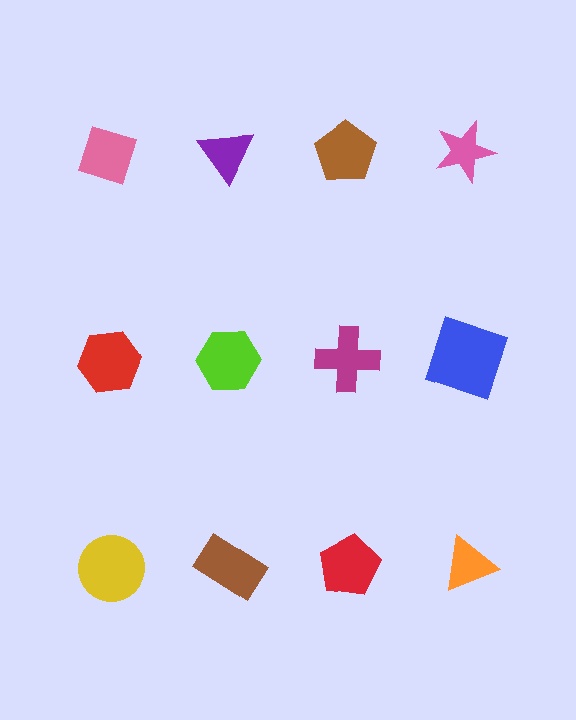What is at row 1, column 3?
A brown pentagon.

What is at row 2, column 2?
A lime hexagon.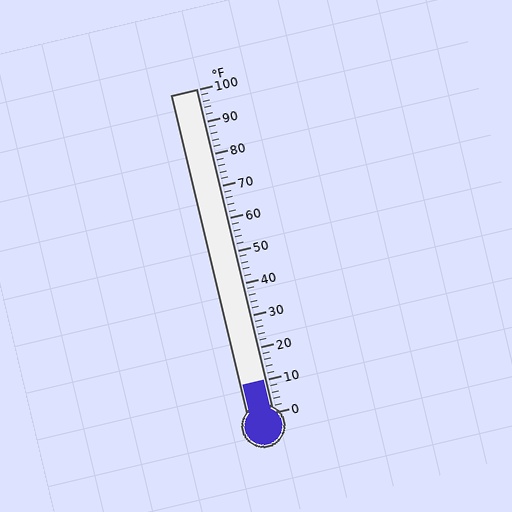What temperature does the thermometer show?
The thermometer shows approximately 10°F.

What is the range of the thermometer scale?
The thermometer scale ranges from 0°F to 100°F.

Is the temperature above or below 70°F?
The temperature is below 70°F.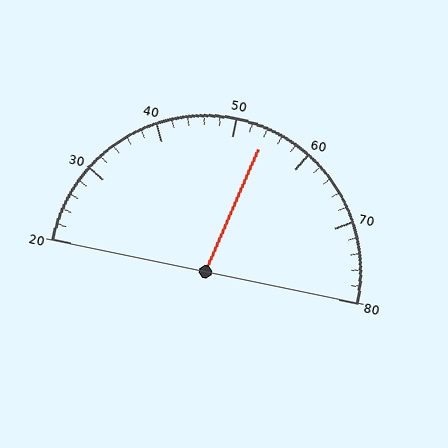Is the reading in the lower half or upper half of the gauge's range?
The reading is in the upper half of the range (20 to 80).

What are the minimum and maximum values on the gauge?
The gauge ranges from 20 to 80.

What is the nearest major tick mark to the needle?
The nearest major tick mark is 50.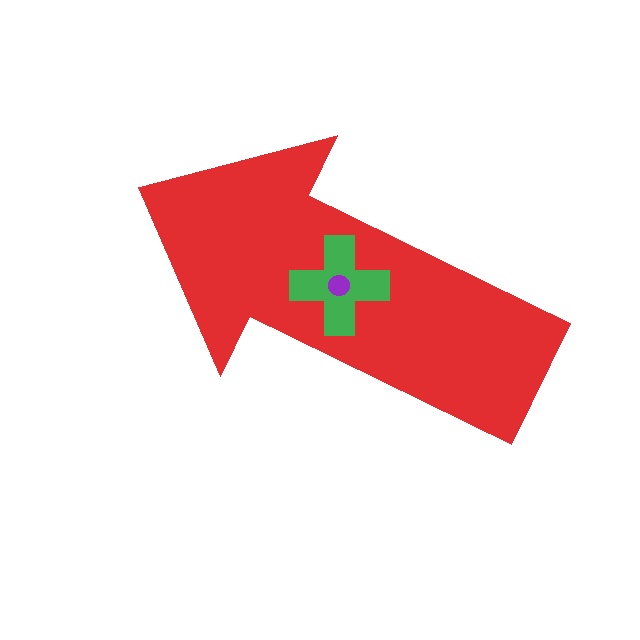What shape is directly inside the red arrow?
The green cross.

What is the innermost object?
The purple circle.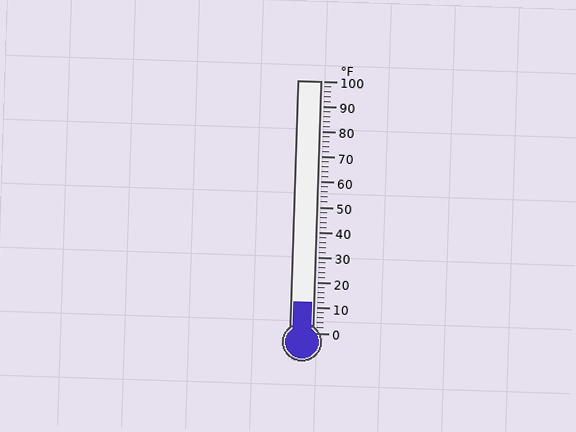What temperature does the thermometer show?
The thermometer shows approximately 12°F.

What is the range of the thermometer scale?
The thermometer scale ranges from 0°F to 100°F.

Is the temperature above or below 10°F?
The temperature is above 10°F.